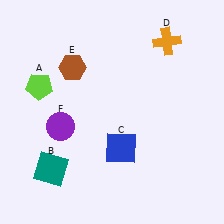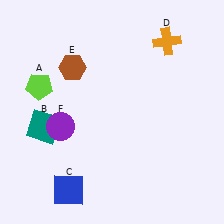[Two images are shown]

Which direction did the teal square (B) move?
The teal square (B) moved up.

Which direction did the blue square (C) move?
The blue square (C) moved left.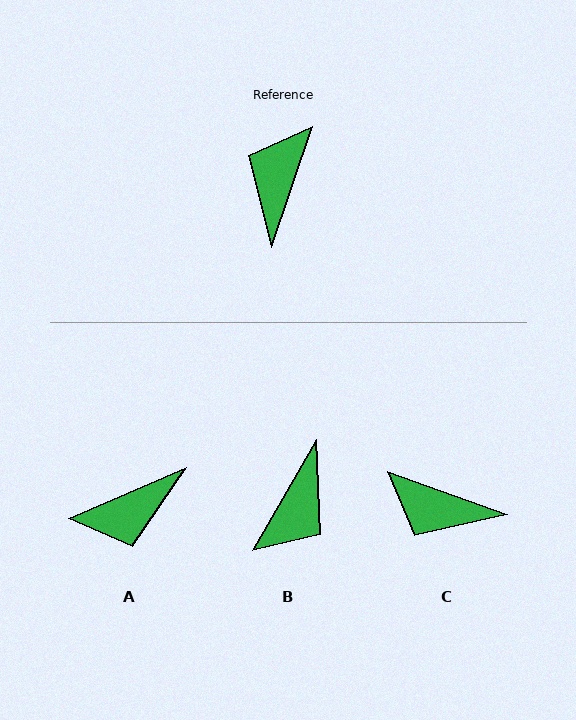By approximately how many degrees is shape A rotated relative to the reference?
Approximately 132 degrees counter-clockwise.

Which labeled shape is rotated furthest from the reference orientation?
B, about 169 degrees away.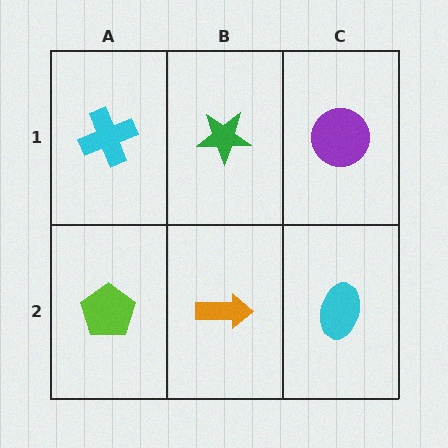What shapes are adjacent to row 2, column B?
A green star (row 1, column B), a lime pentagon (row 2, column A), a cyan ellipse (row 2, column C).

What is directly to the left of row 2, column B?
A lime pentagon.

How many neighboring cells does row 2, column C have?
2.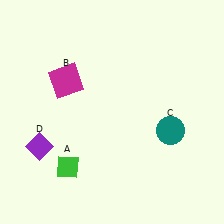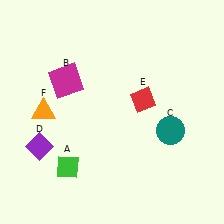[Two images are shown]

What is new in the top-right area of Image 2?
A red diamond (E) was added in the top-right area of Image 2.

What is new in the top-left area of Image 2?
An orange triangle (F) was added in the top-left area of Image 2.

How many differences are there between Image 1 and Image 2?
There are 2 differences between the two images.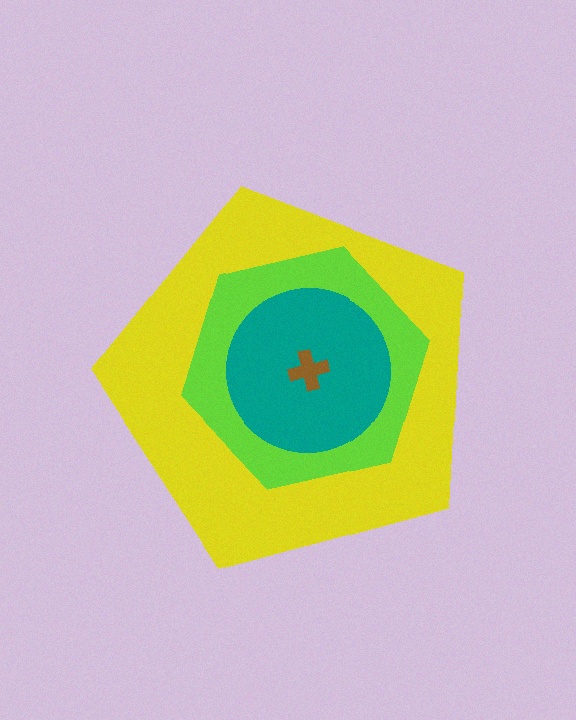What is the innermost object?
The brown cross.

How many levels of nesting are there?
4.